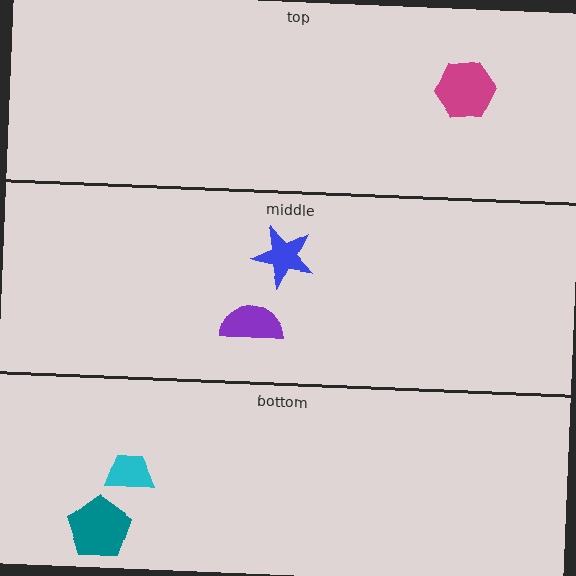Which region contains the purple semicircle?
The middle region.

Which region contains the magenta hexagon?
The top region.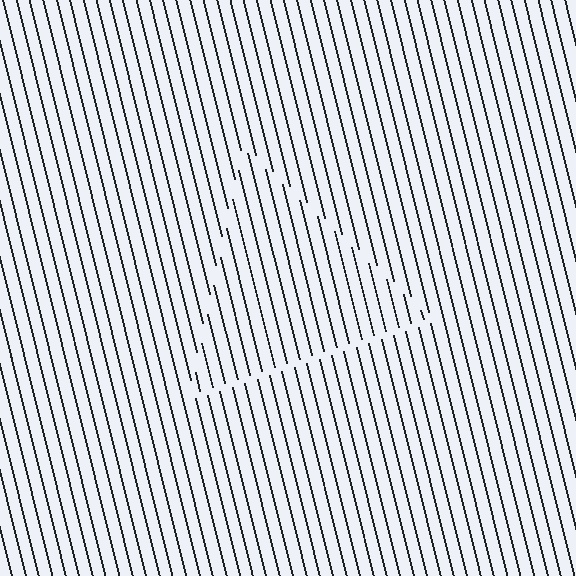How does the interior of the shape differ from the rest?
The interior of the shape contains the same grating, shifted by half a period — the contour is defined by the phase discontinuity where line-ends from the inner and outer gratings abut.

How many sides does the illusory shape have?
3 sides — the line-ends trace a triangle.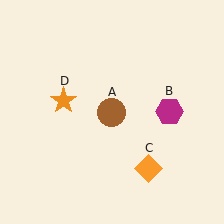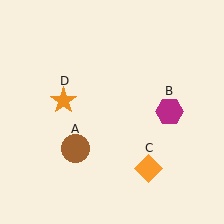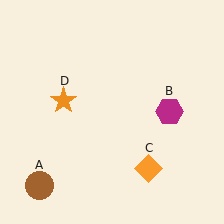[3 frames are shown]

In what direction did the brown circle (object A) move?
The brown circle (object A) moved down and to the left.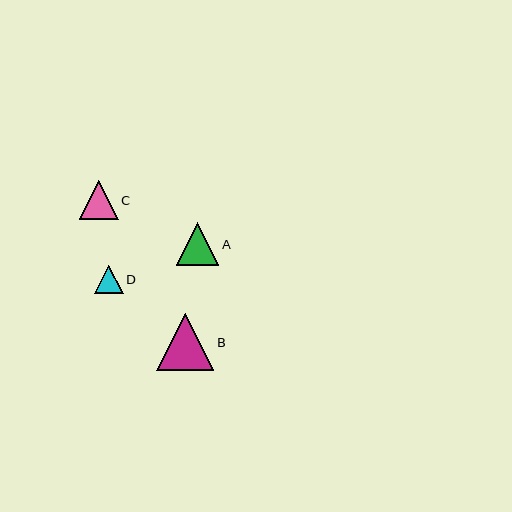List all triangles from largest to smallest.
From largest to smallest: B, A, C, D.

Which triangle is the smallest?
Triangle D is the smallest with a size of approximately 29 pixels.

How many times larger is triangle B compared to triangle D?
Triangle B is approximately 2.0 times the size of triangle D.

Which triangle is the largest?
Triangle B is the largest with a size of approximately 57 pixels.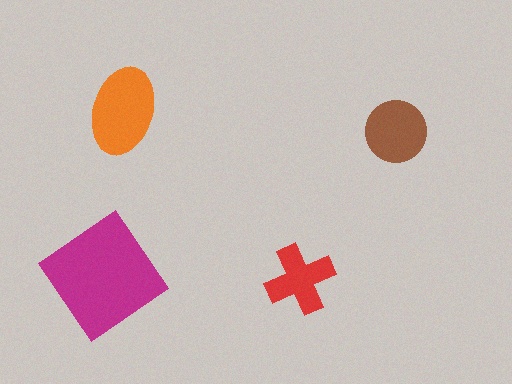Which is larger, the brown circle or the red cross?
The brown circle.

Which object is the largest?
The magenta diamond.